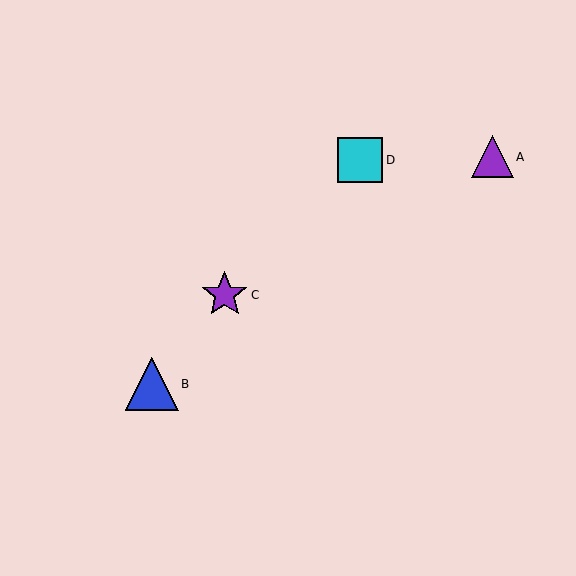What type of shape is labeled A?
Shape A is a purple triangle.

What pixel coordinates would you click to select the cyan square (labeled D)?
Click at (360, 160) to select the cyan square D.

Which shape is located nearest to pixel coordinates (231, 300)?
The purple star (labeled C) at (225, 295) is nearest to that location.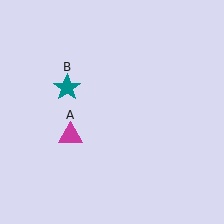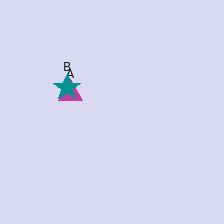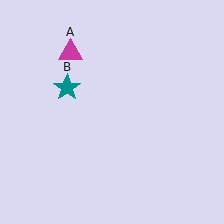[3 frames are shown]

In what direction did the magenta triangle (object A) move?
The magenta triangle (object A) moved up.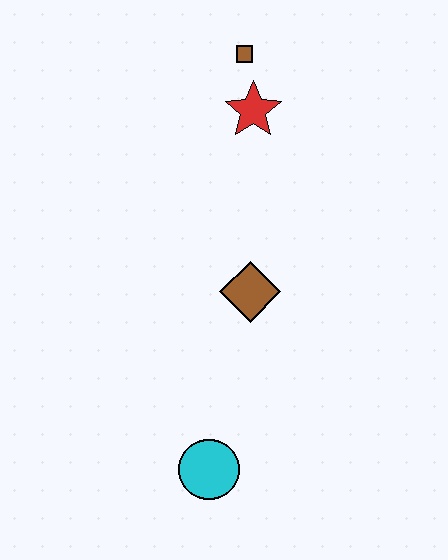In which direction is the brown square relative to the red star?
The brown square is above the red star.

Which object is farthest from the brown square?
The cyan circle is farthest from the brown square.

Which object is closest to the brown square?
The red star is closest to the brown square.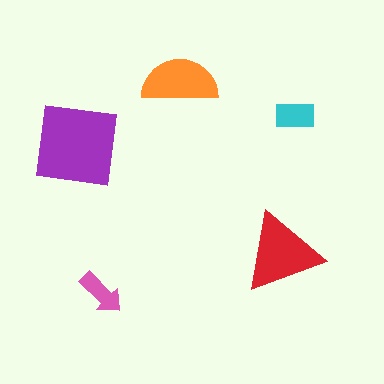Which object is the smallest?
The pink arrow.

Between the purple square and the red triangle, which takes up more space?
The purple square.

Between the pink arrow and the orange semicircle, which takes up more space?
The orange semicircle.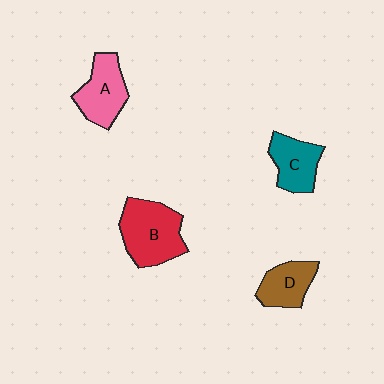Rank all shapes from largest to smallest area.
From largest to smallest: B (red), A (pink), C (teal), D (brown).